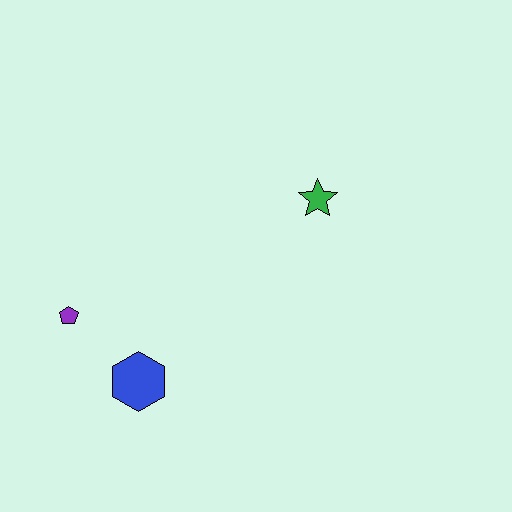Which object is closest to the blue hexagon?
The purple pentagon is closest to the blue hexagon.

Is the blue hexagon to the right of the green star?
No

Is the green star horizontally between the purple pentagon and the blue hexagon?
No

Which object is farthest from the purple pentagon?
The green star is farthest from the purple pentagon.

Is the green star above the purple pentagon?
Yes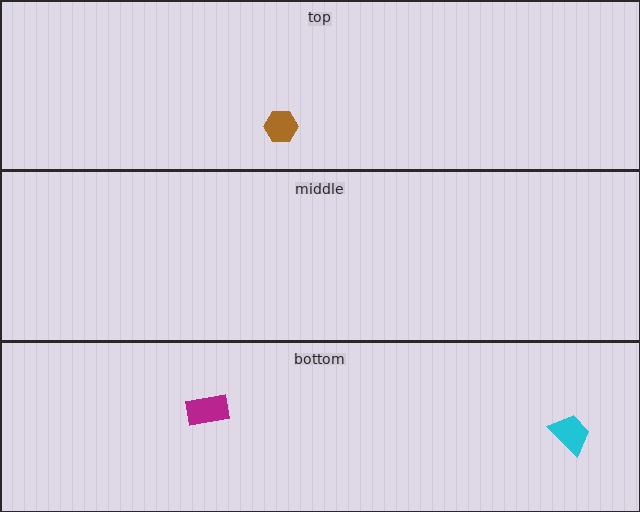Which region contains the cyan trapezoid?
The bottom region.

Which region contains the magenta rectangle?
The bottom region.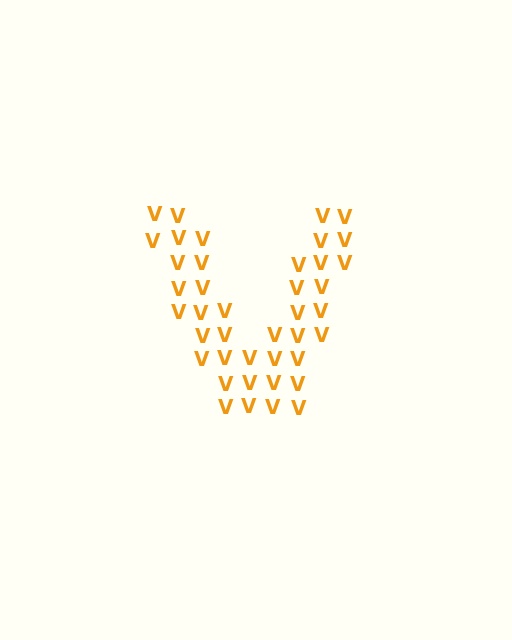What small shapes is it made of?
It is made of small letter V's.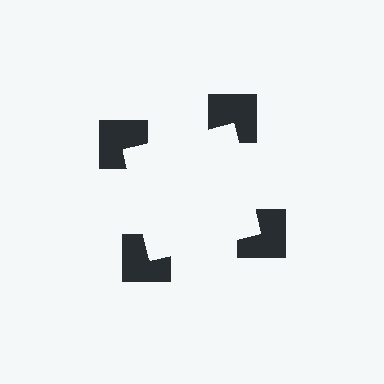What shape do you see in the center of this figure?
An illusory square — its edges are inferred from the aligned wedge cuts in the notched squares, not physically drawn.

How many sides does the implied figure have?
4 sides.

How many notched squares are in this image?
There are 4 — one at each vertex of the illusory square.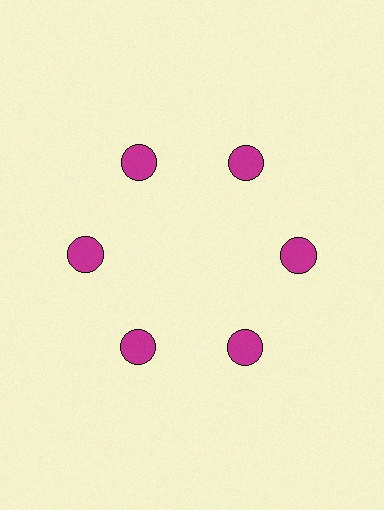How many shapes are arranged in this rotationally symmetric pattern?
There are 6 shapes, arranged in 6 groups of 1.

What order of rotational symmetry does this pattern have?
This pattern has 6-fold rotational symmetry.